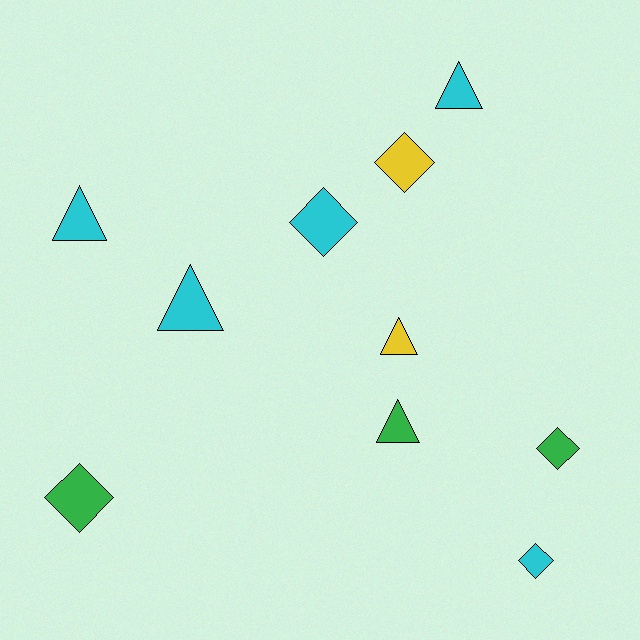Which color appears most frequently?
Cyan, with 5 objects.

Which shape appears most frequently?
Diamond, with 5 objects.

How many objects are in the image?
There are 10 objects.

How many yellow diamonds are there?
There is 1 yellow diamond.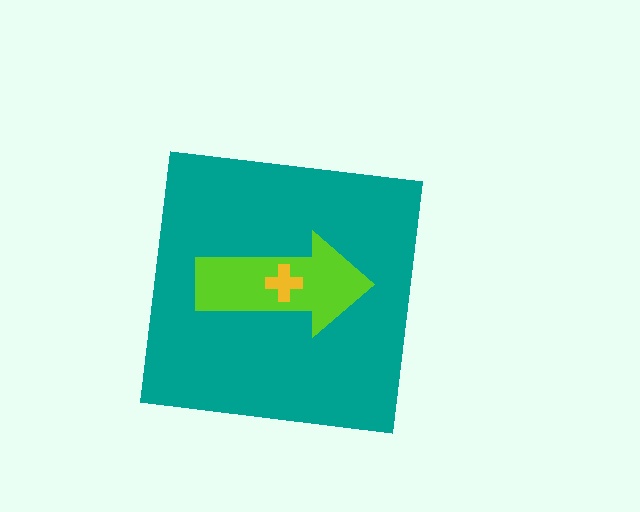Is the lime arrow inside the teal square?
Yes.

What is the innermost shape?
The yellow cross.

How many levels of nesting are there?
3.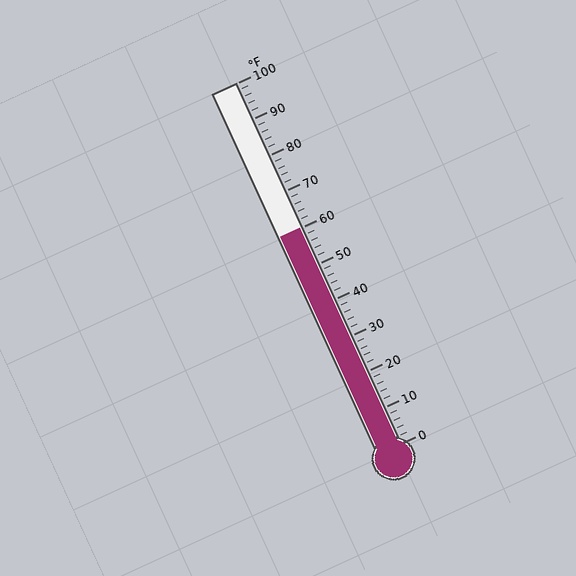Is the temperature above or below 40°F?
The temperature is above 40°F.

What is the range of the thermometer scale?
The thermometer scale ranges from 0°F to 100°F.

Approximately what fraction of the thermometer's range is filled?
The thermometer is filled to approximately 60% of its range.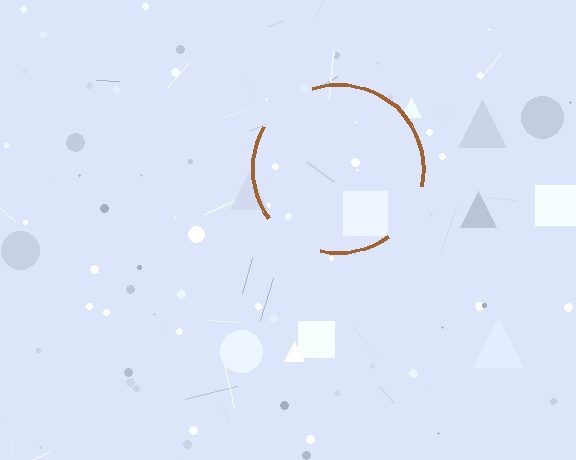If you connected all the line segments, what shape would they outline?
They would outline a circle.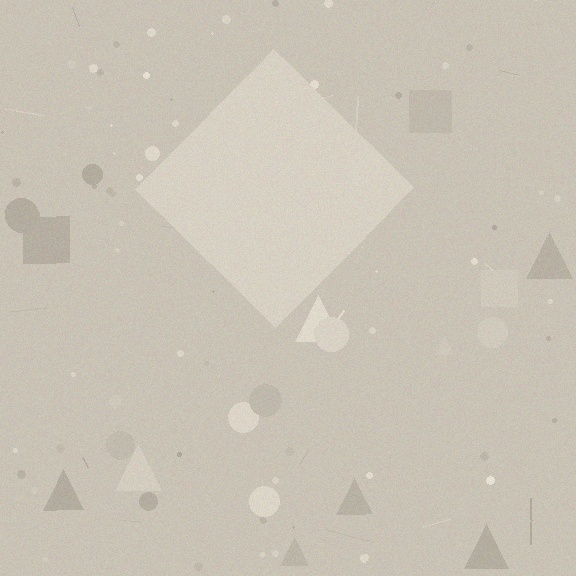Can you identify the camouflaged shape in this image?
The camouflaged shape is a diamond.